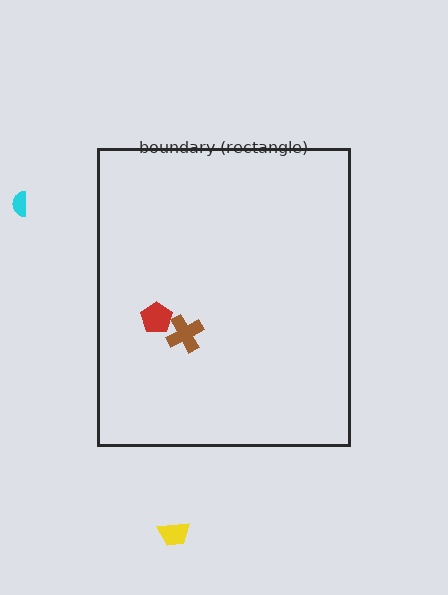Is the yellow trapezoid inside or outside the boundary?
Outside.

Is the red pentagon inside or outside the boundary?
Inside.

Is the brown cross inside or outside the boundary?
Inside.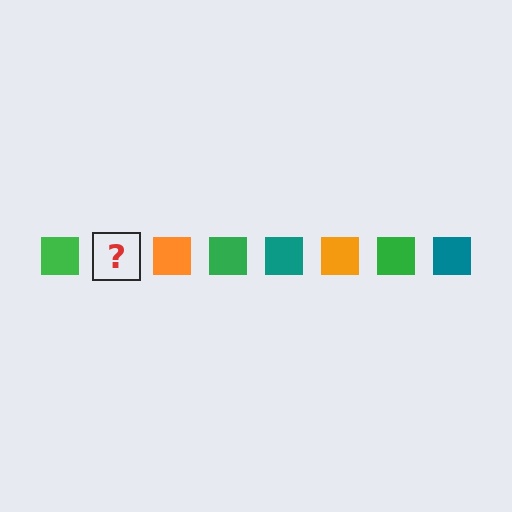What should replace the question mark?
The question mark should be replaced with a teal square.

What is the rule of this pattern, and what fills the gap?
The rule is that the pattern cycles through green, teal, orange squares. The gap should be filled with a teal square.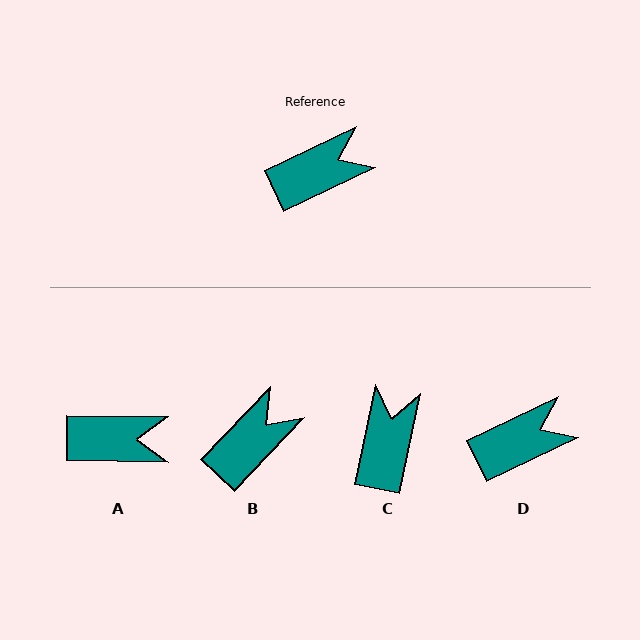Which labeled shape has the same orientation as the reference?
D.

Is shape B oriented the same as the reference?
No, it is off by about 21 degrees.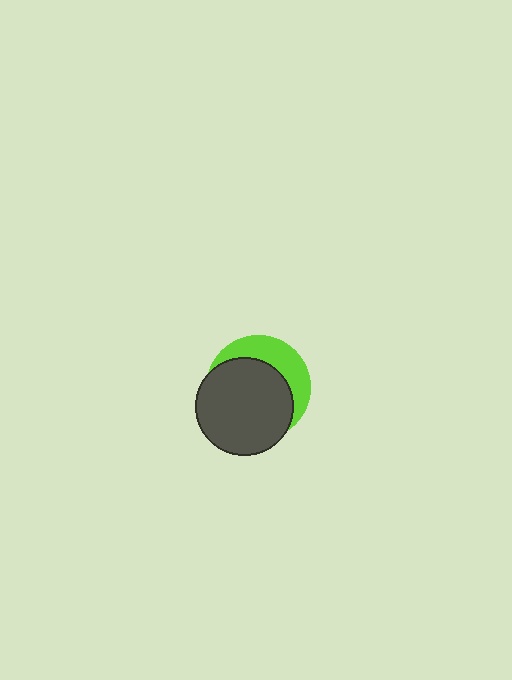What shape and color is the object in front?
The object in front is a dark gray circle.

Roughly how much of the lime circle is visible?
A small part of it is visible (roughly 33%).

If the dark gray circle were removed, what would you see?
You would see the complete lime circle.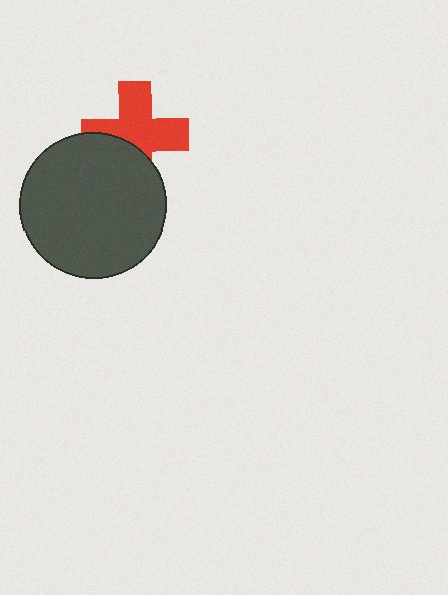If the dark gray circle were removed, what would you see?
You would see the complete red cross.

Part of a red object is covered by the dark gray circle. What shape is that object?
It is a cross.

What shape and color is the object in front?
The object in front is a dark gray circle.